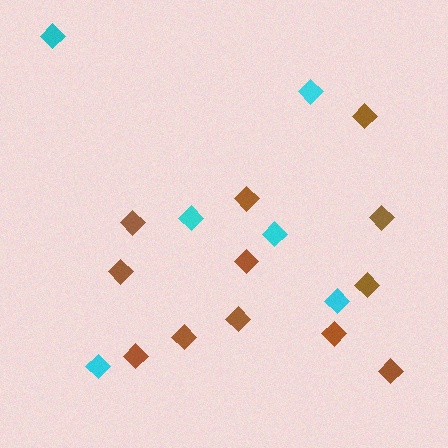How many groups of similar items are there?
There are 2 groups: one group of cyan diamonds (6) and one group of brown diamonds (12).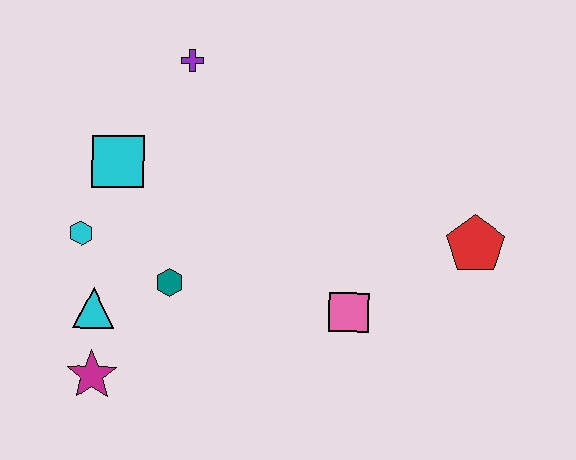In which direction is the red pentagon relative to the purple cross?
The red pentagon is to the right of the purple cross.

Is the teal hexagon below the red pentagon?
Yes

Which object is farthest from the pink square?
The purple cross is farthest from the pink square.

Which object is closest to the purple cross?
The cyan square is closest to the purple cross.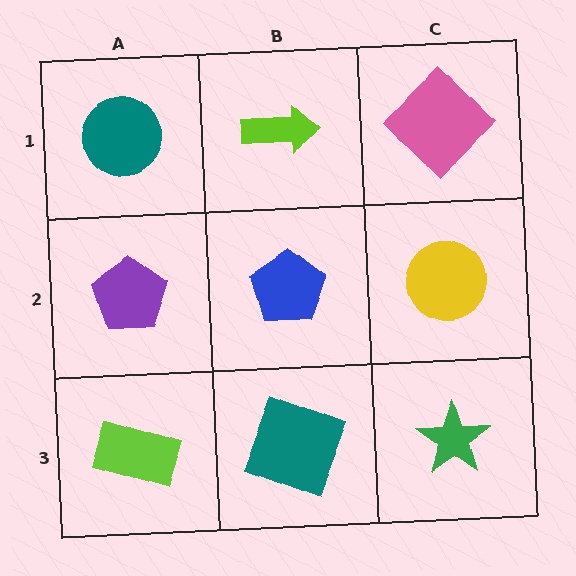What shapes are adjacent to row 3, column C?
A yellow circle (row 2, column C), a teal square (row 3, column B).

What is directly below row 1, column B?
A blue pentagon.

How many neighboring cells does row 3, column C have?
2.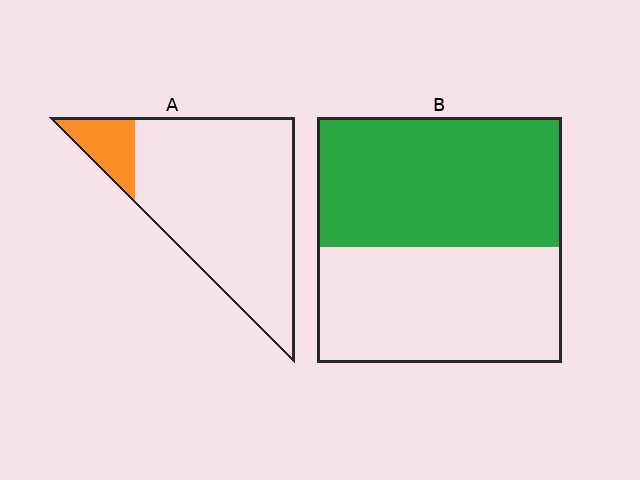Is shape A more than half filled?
No.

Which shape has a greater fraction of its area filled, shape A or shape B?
Shape B.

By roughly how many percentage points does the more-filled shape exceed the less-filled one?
By roughly 40 percentage points (B over A).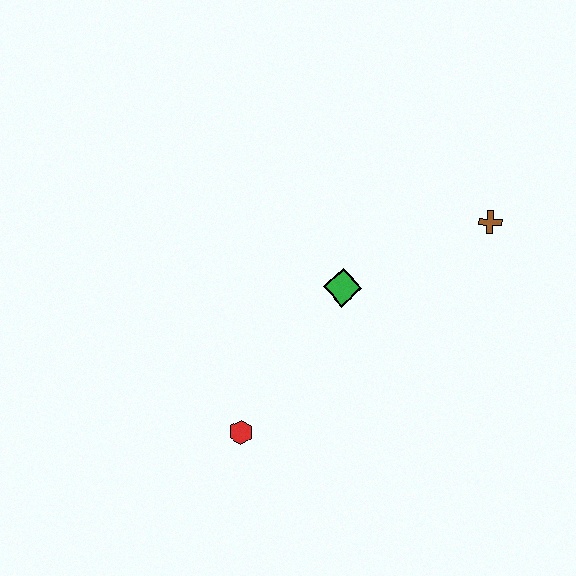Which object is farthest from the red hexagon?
The brown cross is farthest from the red hexagon.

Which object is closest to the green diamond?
The brown cross is closest to the green diamond.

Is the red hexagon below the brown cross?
Yes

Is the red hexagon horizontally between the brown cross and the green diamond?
No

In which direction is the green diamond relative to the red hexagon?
The green diamond is above the red hexagon.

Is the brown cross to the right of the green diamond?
Yes